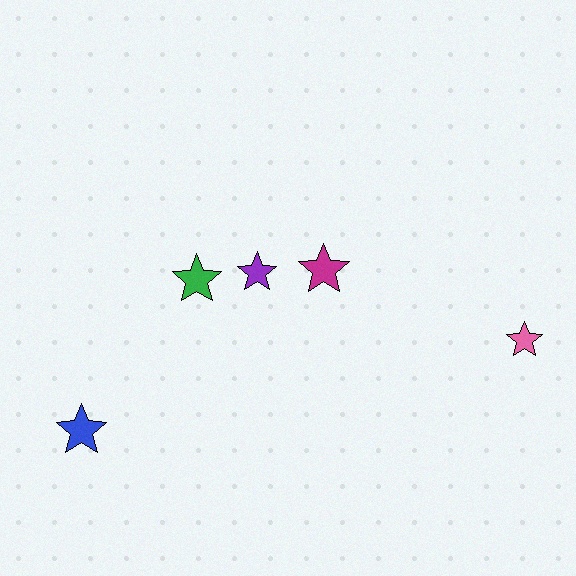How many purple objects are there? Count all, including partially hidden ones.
There is 1 purple object.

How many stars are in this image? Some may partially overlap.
There are 5 stars.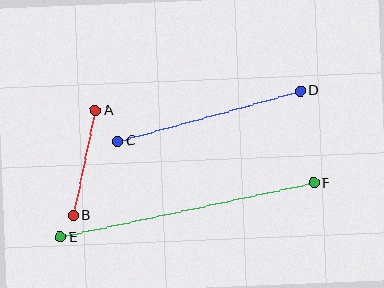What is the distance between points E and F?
The distance is approximately 259 pixels.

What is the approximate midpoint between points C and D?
The midpoint is at approximately (209, 116) pixels.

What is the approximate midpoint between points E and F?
The midpoint is at approximately (187, 210) pixels.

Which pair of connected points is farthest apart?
Points E and F are farthest apart.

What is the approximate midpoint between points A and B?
The midpoint is at approximately (84, 163) pixels.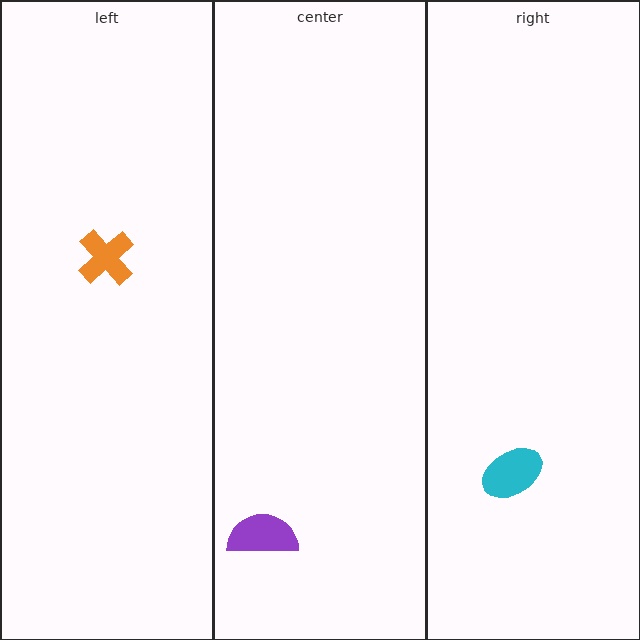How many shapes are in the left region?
1.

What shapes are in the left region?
The orange cross.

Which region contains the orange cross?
The left region.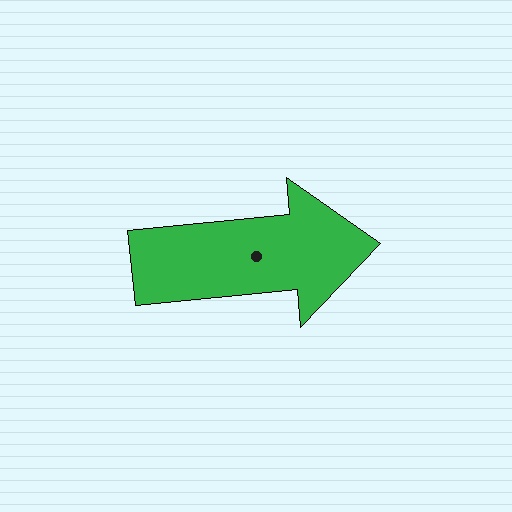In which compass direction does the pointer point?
East.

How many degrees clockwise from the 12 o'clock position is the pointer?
Approximately 84 degrees.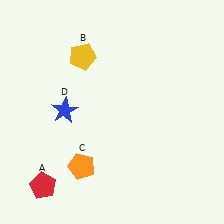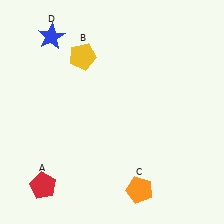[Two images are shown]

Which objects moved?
The objects that moved are: the orange pentagon (C), the blue star (D).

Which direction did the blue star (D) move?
The blue star (D) moved up.